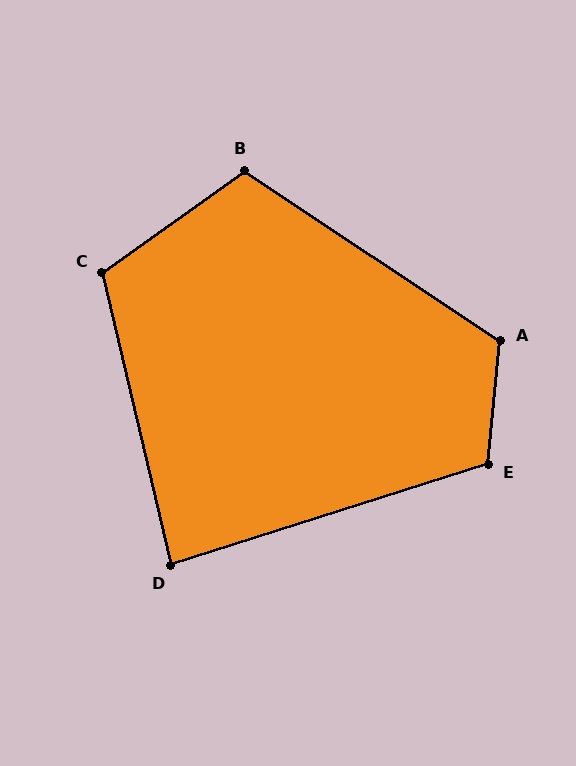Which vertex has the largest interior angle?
A, at approximately 118 degrees.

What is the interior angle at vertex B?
Approximately 111 degrees (obtuse).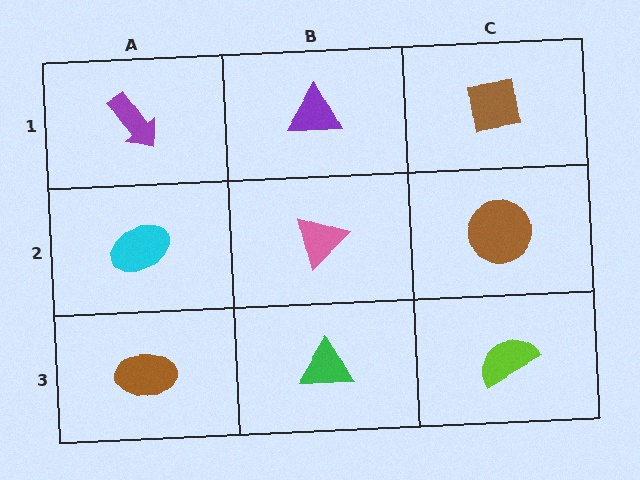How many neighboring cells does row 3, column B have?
3.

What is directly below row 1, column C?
A brown circle.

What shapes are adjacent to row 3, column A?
A cyan ellipse (row 2, column A), a green triangle (row 3, column B).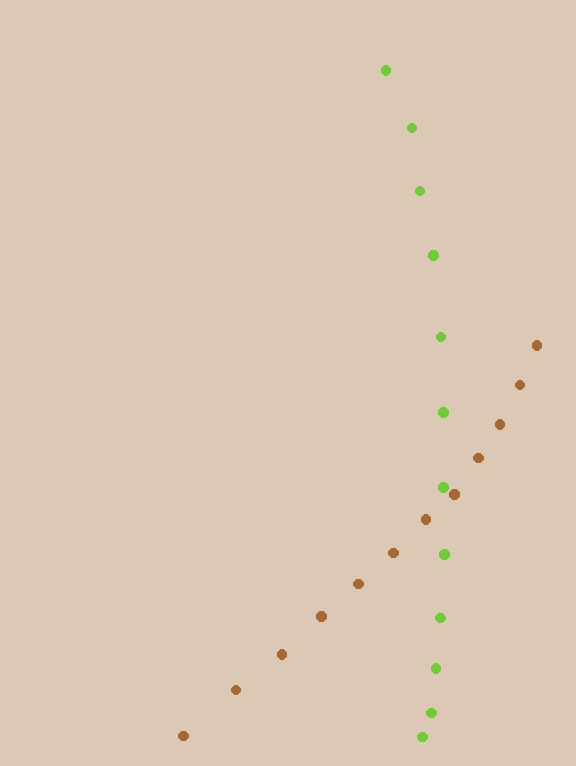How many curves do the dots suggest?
There are 2 distinct paths.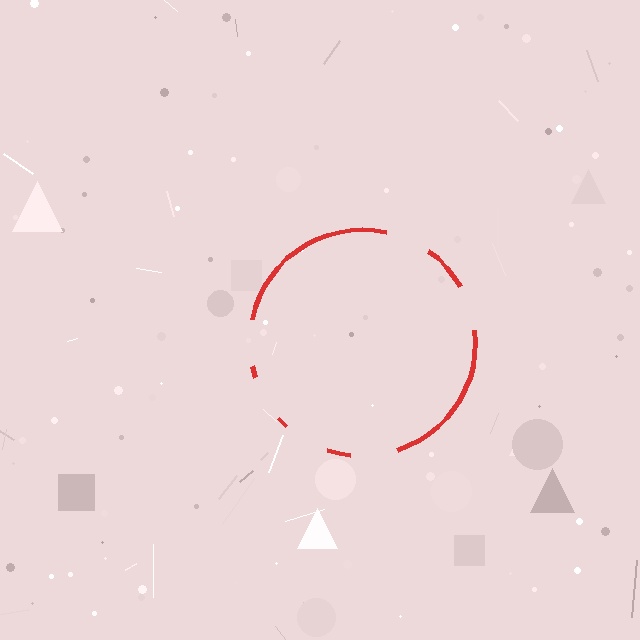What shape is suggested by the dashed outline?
The dashed outline suggests a circle.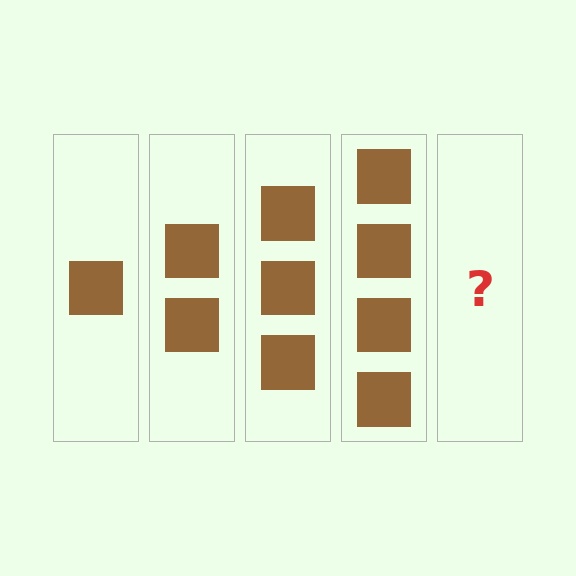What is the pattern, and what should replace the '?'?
The pattern is that each step adds one more square. The '?' should be 5 squares.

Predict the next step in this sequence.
The next step is 5 squares.